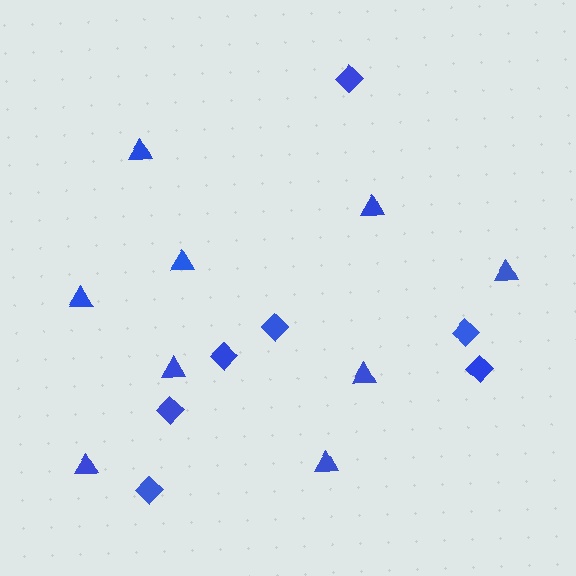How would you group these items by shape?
There are 2 groups: one group of diamonds (7) and one group of triangles (9).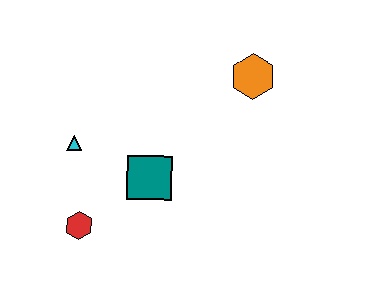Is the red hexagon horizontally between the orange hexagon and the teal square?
No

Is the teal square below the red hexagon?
No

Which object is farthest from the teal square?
The orange hexagon is farthest from the teal square.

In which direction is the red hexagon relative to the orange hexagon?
The red hexagon is to the left of the orange hexagon.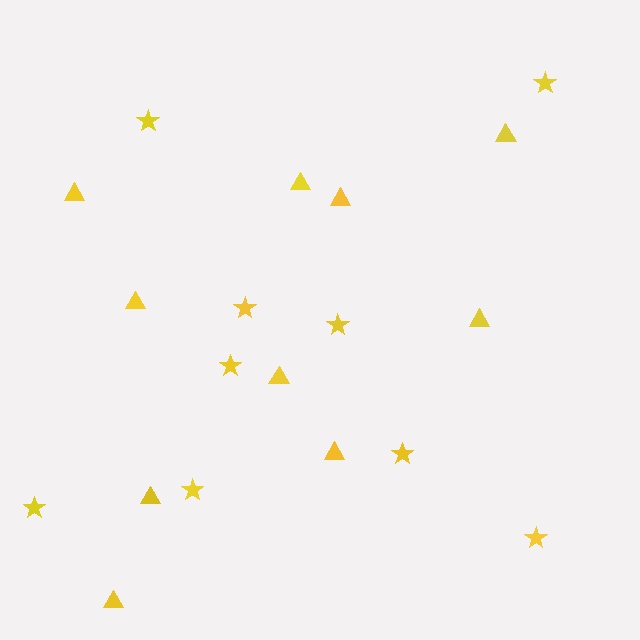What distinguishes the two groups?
There are 2 groups: one group of stars (9) and one group of triangles (10).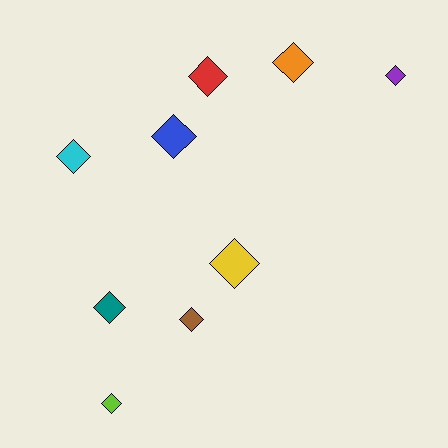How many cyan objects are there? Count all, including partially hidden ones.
There is 1 cyan object.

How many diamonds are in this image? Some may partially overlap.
There are 9 diamonds.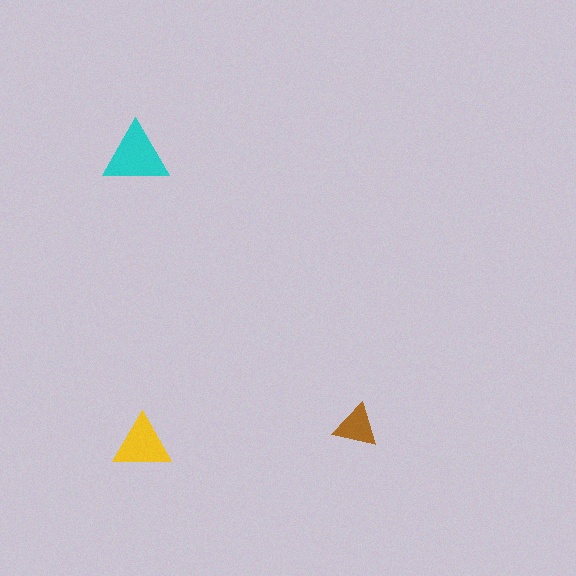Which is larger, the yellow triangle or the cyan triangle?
The cyan one.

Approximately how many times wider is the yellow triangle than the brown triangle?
About 1.5 times wider.